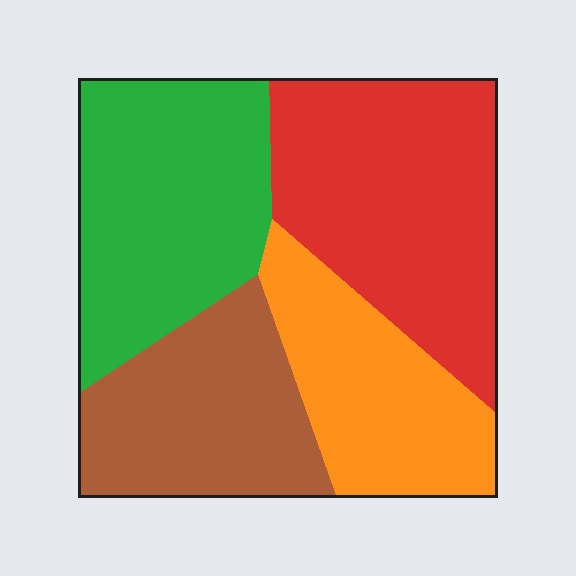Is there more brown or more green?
Green.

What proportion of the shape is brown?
Brown covers 22% of the shape.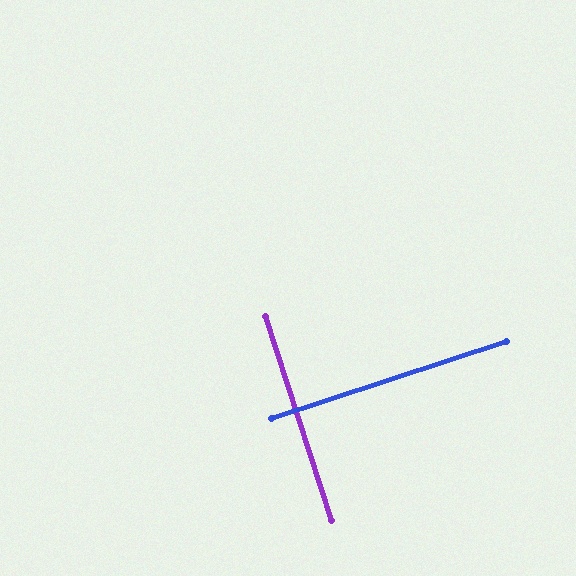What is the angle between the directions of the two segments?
Approximately 90 degrees.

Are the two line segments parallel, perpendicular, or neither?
Perpendicular — they meet at approximately 90°.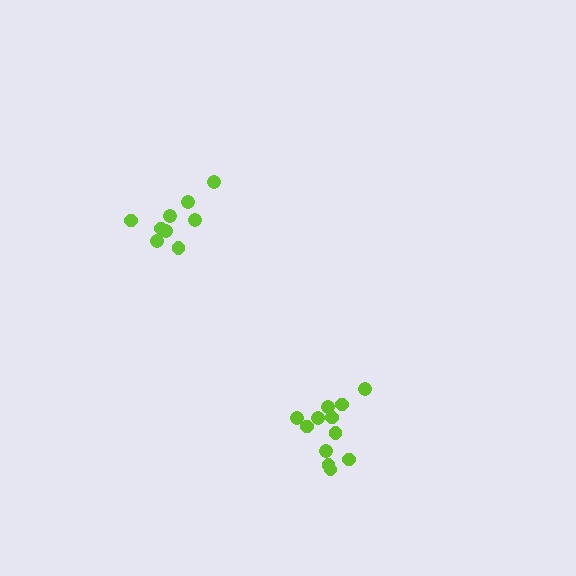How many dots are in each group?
Group 1: 9 dots, Group 2: 12 dots (21 total).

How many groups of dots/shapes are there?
There are 2 groups.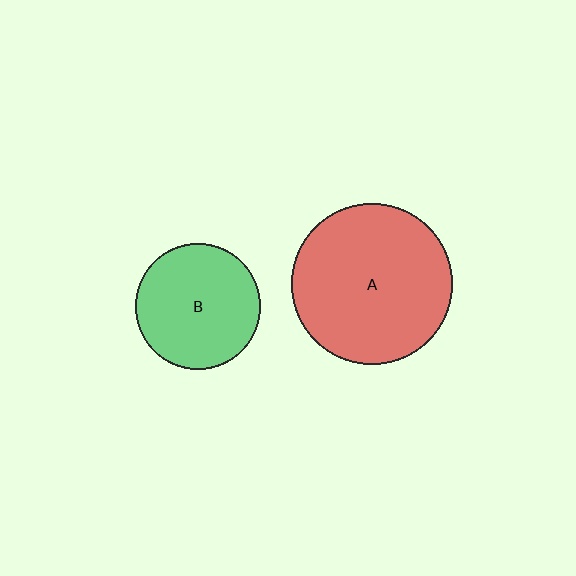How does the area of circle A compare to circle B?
Approximately 1.6 times.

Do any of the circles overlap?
No, none of the circles overlap.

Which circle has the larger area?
Circle A (red).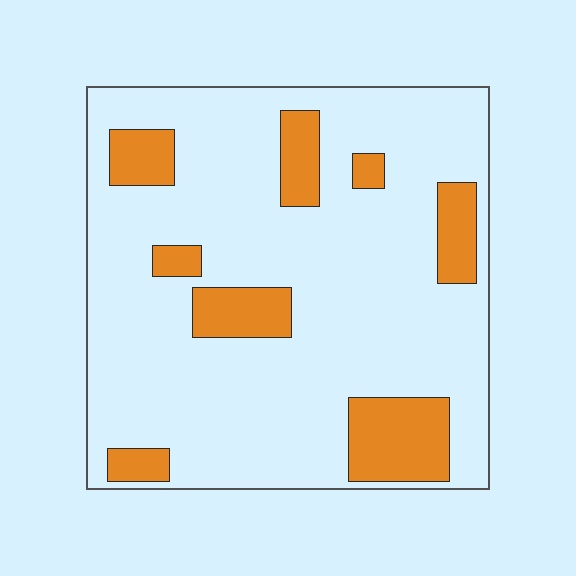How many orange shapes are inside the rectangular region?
8.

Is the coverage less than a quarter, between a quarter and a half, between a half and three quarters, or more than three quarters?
Less than a quarter.